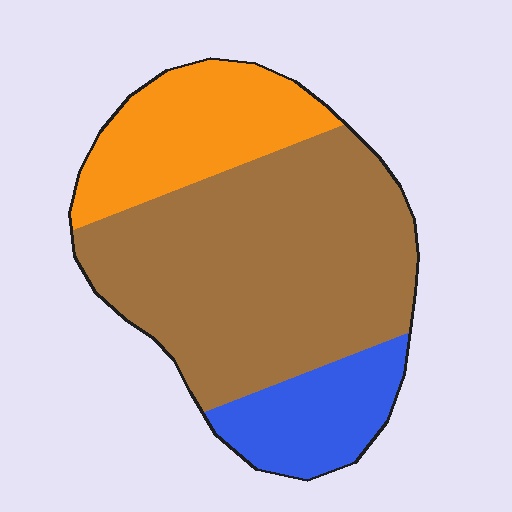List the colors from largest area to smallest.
From largest to smallest: brown, orange, blue.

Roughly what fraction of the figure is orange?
Orange covers 23% of the figure.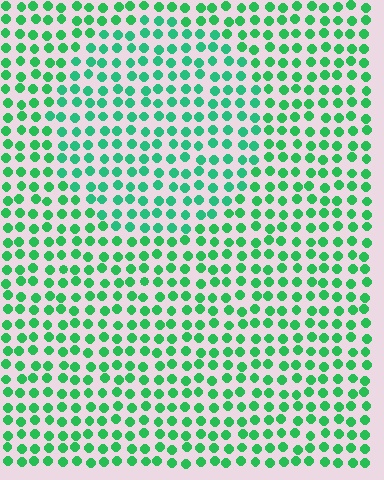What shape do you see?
I see a circle.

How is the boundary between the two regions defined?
The boundary is defined purely by a slight shift in hue (about 16 degrees). Spacing, size, and orientation are identical on both sides.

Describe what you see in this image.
The image is filled with small green elements in a uniform arrangement. A circle-shaped region is visible where the elements are tinted to a slightly different hue, forming a subtle color boundary.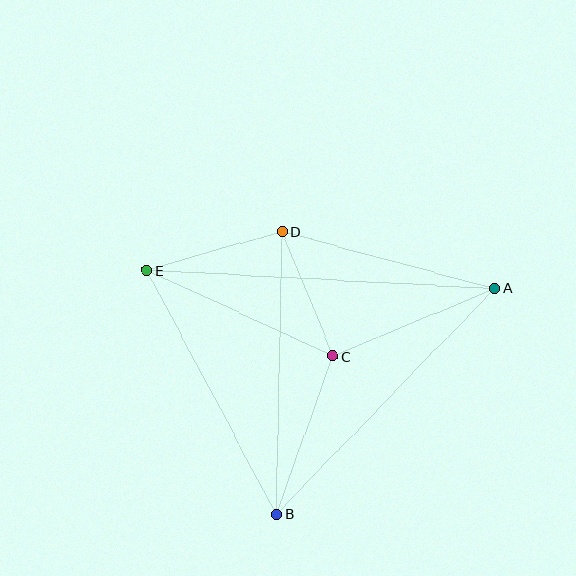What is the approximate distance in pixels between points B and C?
The distance between B and C is approximately 168 pixels.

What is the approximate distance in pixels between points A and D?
The distance between A and D is approximately 220 pixels.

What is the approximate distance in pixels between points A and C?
The distance between A and C is approximately 175 pixels.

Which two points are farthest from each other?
Points A and E are farthest from each other.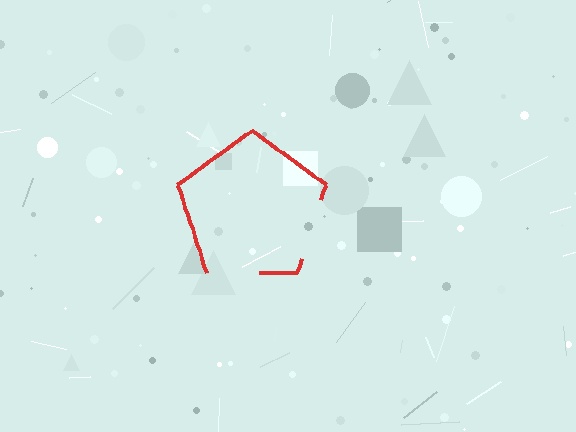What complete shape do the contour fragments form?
The contour fragments form a pentagon.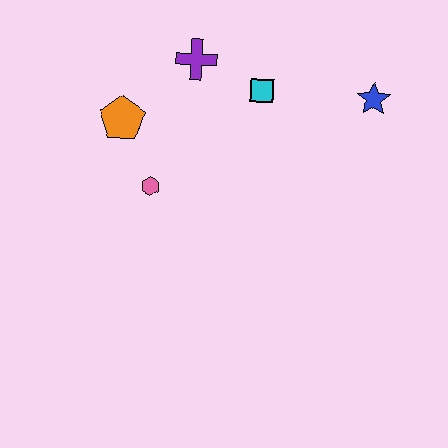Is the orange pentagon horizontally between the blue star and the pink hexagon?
No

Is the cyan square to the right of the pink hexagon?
Yes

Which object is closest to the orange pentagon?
The pink hexagon is closest to the orange pentagon.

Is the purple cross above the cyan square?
Yes